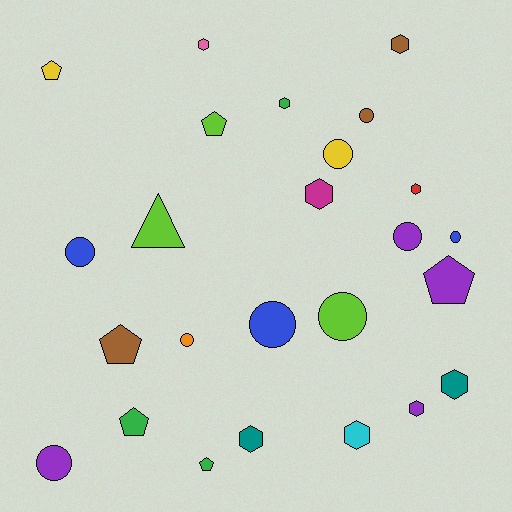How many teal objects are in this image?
There are 2 teal objects.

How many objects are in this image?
There are 25 objects.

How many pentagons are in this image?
There are 6 pentagons.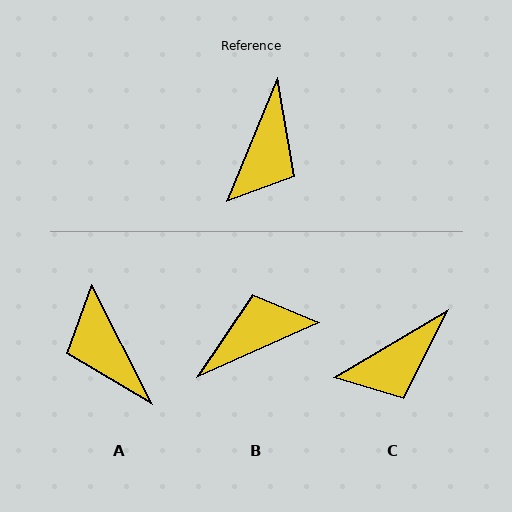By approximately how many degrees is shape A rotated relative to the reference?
Approximately 131 degrees clockwise.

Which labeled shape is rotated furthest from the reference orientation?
B, about 137 degrees away.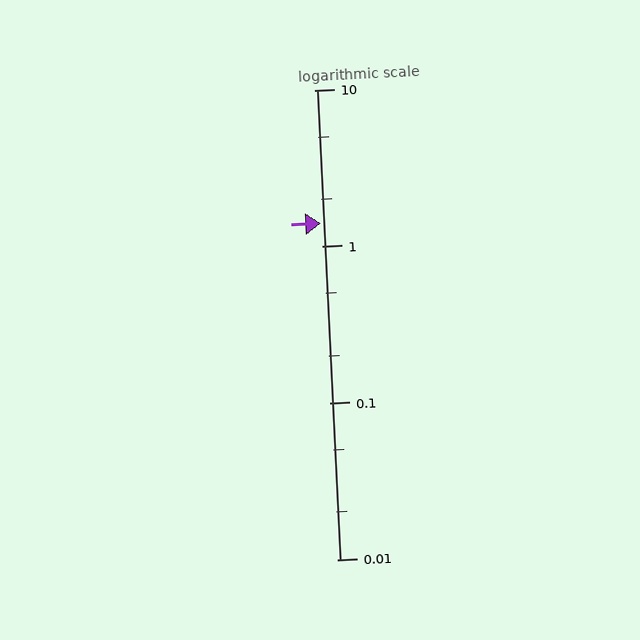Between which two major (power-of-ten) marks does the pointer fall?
The pointer is between 1 and 10.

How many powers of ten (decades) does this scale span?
The scale spans 3 decades, from 0.01 to 10.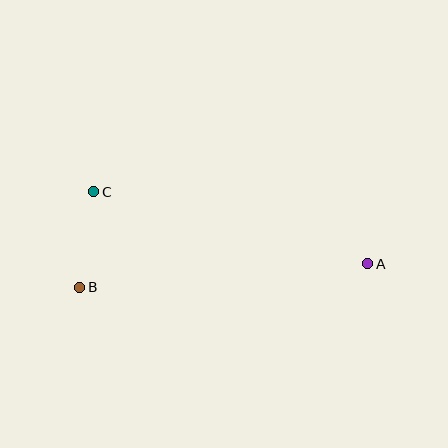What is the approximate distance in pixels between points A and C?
The distance between A and C is approximately 283 pixels.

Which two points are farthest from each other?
Points A and B are farthest from each other.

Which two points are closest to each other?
Points B and C are closest to each other.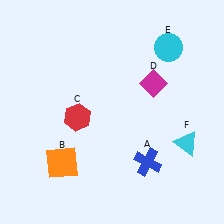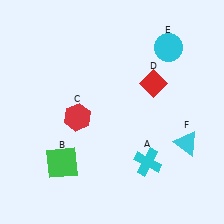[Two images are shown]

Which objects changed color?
A changed from blue to cyan. B changed from orange to green. D changed from magenta to red.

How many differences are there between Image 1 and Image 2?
There are 3 differences between the two images.